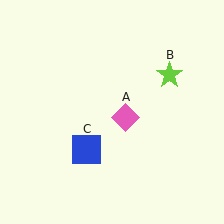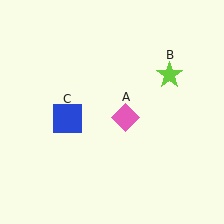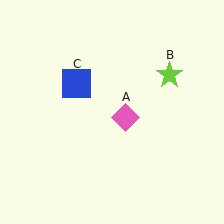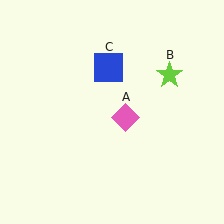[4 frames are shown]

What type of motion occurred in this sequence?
The blue square (object C) rotated clockwise around the center of the scene.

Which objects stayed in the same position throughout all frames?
Pink diamond (object A) and lime star (object B) remained stationary.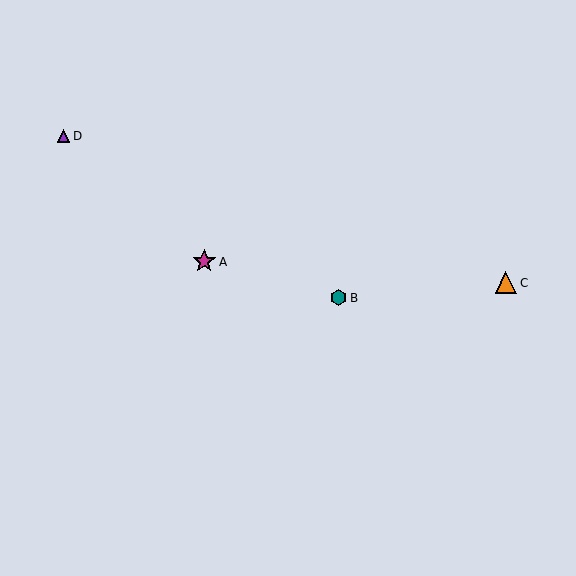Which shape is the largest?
The magenta star (labeled A) is the largest.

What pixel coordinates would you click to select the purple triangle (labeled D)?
Click at (63, 136) to select the purple triangle D.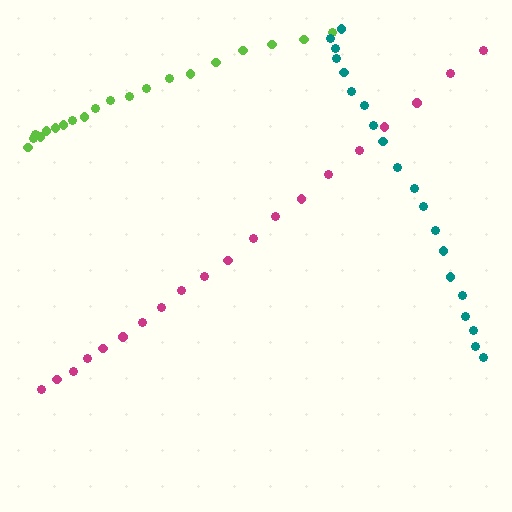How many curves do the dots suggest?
There are 3 distinct paths.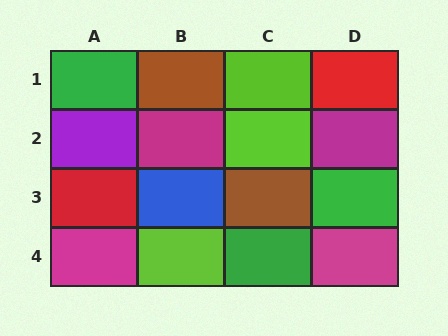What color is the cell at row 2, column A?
Purple.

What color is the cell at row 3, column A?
Red.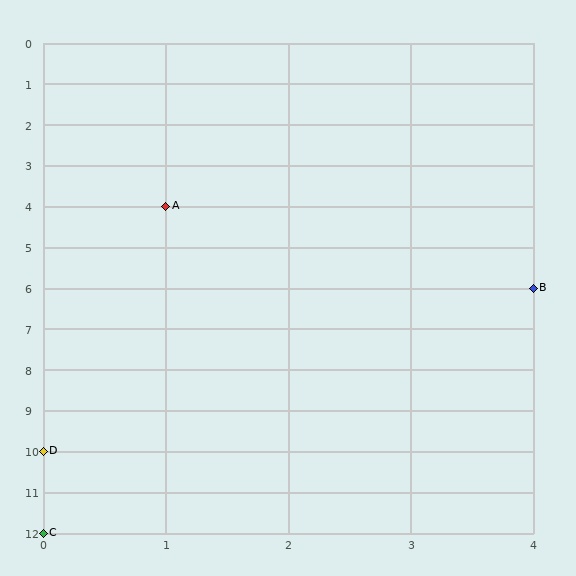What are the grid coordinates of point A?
Point A is at grid coordinates (1, 4).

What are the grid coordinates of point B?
Point B is at grid coordinates (4, 6).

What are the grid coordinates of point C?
Point C is at grid coordinates (0, 12).